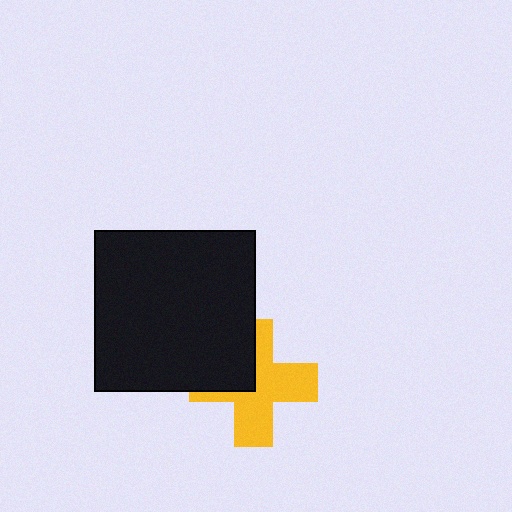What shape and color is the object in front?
The object in front is a black square.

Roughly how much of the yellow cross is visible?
Most of it is visible (roughly 67%).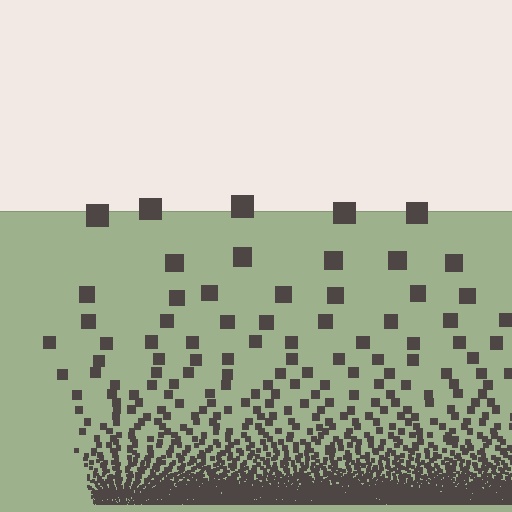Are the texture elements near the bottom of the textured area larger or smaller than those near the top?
Smaller. The gradient is inverted — elements near the bottom are smaller and denser.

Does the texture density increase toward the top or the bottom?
Density increases toward the bottom.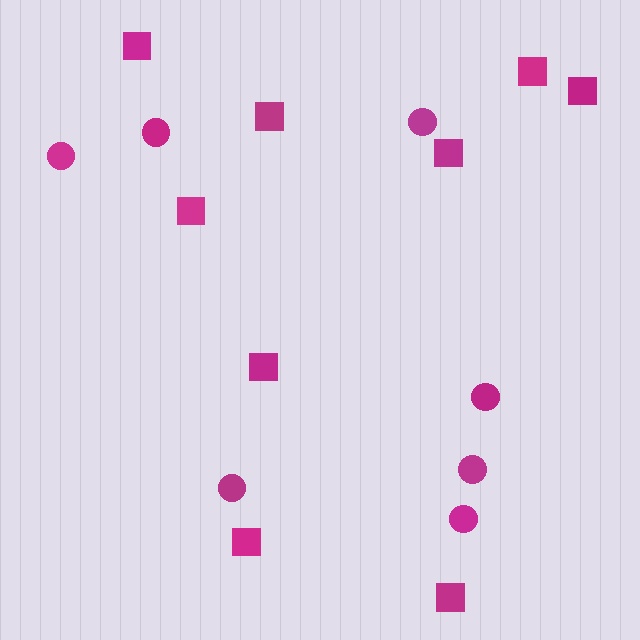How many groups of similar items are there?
There are 2 groups: one group of squares (9) and one group of circles (7).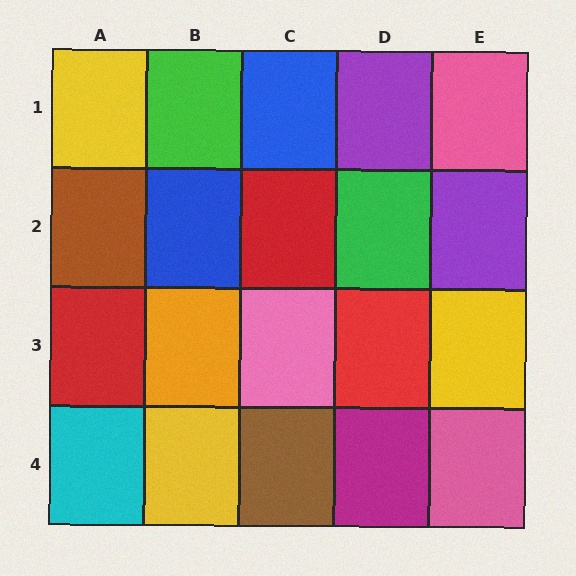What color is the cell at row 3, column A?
Red.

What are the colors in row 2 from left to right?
Brown, blue, red, green, purple.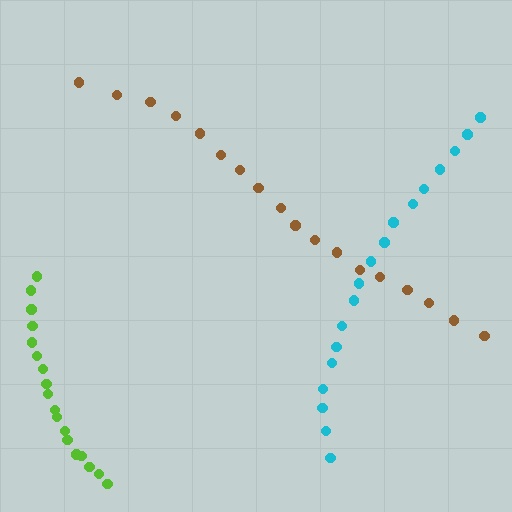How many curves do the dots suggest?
There are 3 distinct paths.